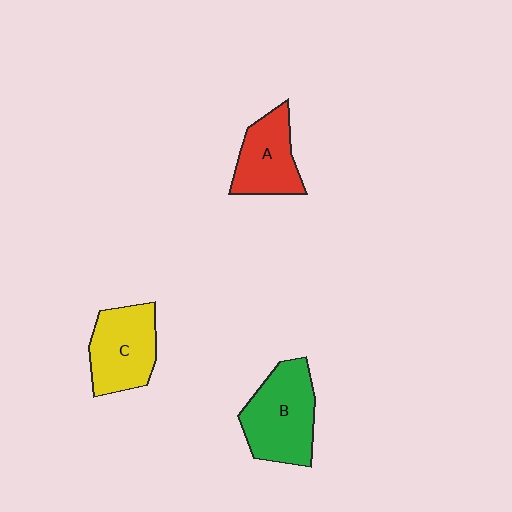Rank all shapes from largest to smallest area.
From largest to smallest: B (green), C (yellow), A (red).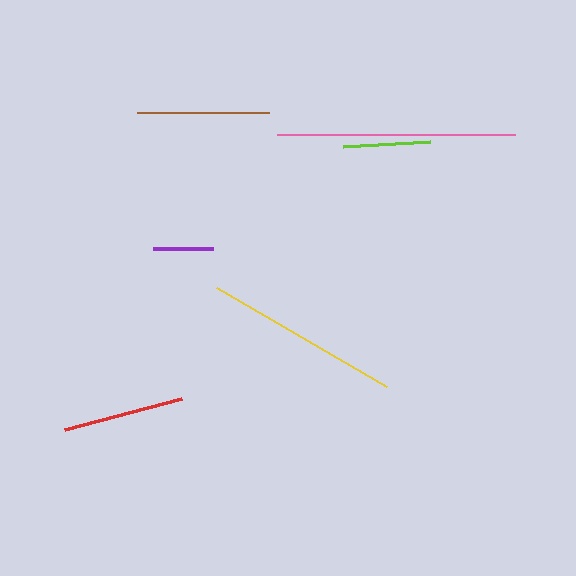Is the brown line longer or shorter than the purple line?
The brown line is longer than the purple line.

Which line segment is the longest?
The pink line is the longest at approximately 238 pixels.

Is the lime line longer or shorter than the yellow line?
The yellow line is longer than the lime line.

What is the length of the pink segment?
The pink segment is approximately 238 pixels long.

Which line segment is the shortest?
The purple line is the shortest at approximately 60 pixels.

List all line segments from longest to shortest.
From longest to shortest: pink, yellow, brown, red, lime, purple.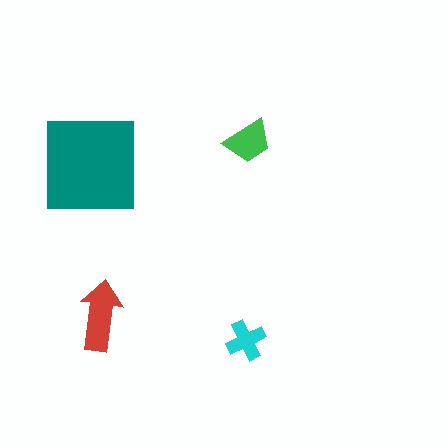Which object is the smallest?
The cyan cross.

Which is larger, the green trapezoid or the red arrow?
The red arrow.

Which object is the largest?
The teal square.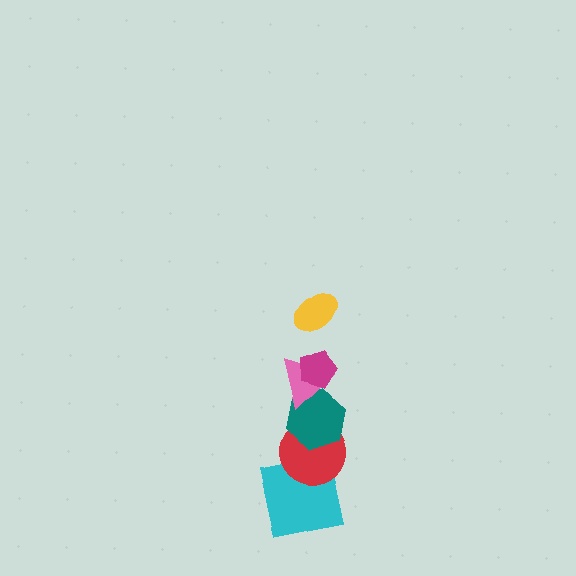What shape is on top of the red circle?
The teal hexagon is on top of the red circle.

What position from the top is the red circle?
The red circle is 5th from the top.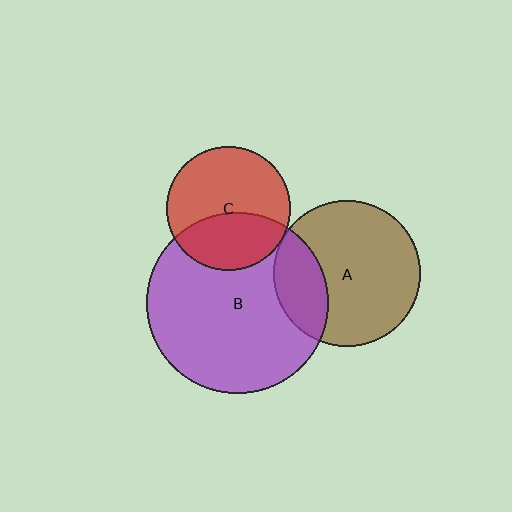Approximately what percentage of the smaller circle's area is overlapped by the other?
Approximately 25%.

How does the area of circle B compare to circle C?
Approximately 2.1 times.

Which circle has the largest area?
Circle B (purple).